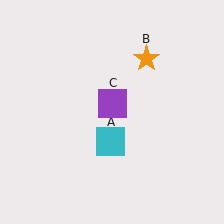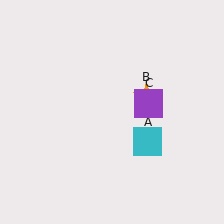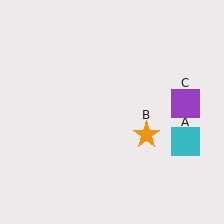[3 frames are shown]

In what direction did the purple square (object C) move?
The purple square (object C) moved right.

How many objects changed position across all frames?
3 objects changed position: cyan square (object A), orange star (object B), purple square (object C).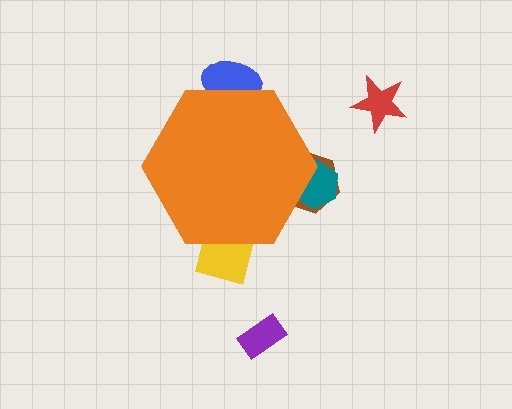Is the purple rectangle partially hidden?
No, the purple rectangle is fully visible.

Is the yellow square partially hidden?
Yes, the yellow square is partially hidden behind the orange hexagon.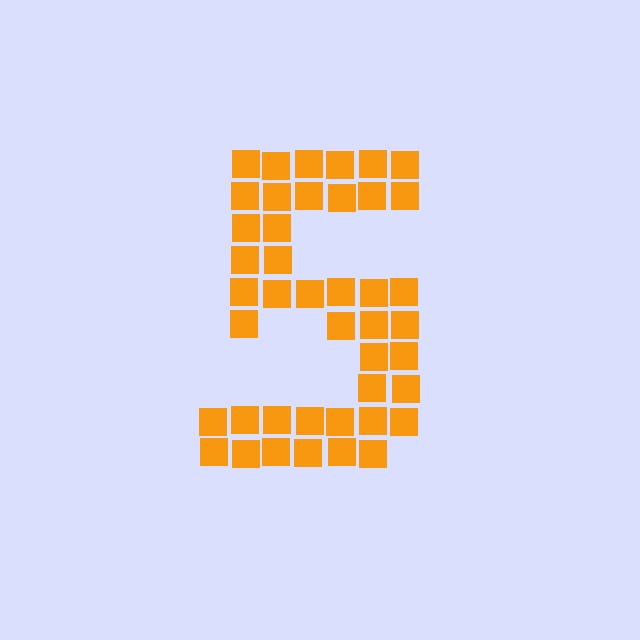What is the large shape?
The large shape is the digit 5.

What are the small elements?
The small elements are squares.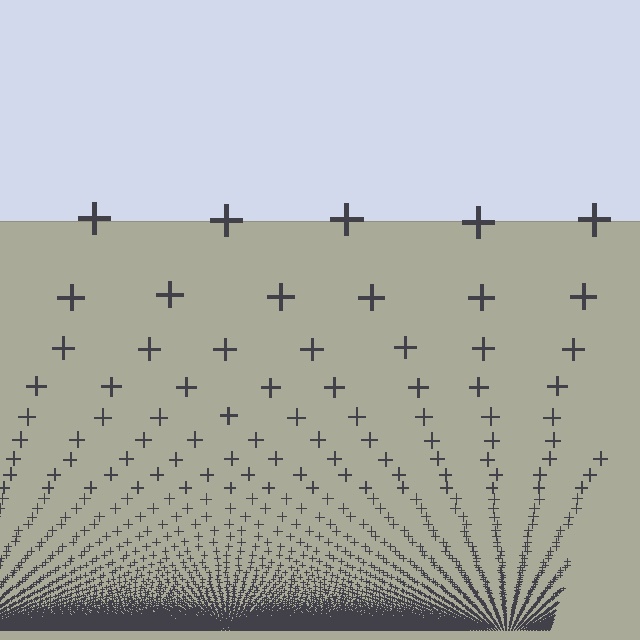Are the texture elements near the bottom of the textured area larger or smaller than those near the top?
Smaller. The gradient is inverted — elements near the bottom are smaller and denser.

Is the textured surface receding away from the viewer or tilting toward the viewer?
The surface appears to tilt toward the viewer. Texture elements get larger and sparser toward the top.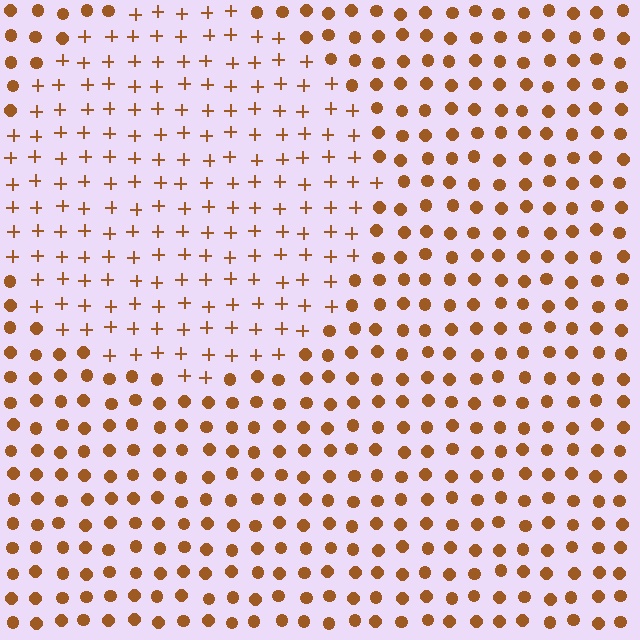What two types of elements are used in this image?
The image uses plus signs inside the circle region and circles outside it.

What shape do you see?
I see a circle.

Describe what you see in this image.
The image is filled with small brown elements arranged in a uniform grid. A circle-shaped region contains plus signs, while the surrounding area contains circles. The boundary is defined purely by the change in element shape.